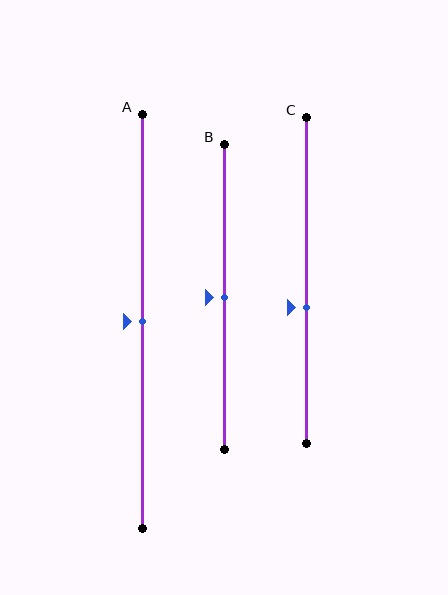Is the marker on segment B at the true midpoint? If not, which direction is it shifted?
Yes, the marker on segment B is at the true midpoint.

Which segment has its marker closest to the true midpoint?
Segment A has its marker closest to the true midpoint.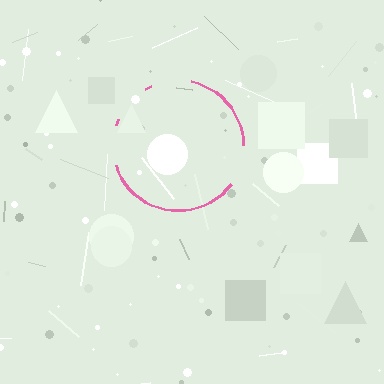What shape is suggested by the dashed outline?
The dashed outline suggests a circle.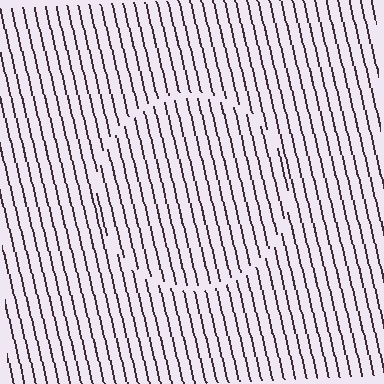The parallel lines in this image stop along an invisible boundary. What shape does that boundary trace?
An illusory circle. The interior of the shape contains the same grating, shifted by half a period — the contour is defined by the phase discontinuity where line-ends from the inner and outer gratings abut.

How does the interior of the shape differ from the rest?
The interior of the shape contains the same grating, shifted by half a period — the contour is defined by the phase discontinuity where line-ends from the inner and outer gratings abut.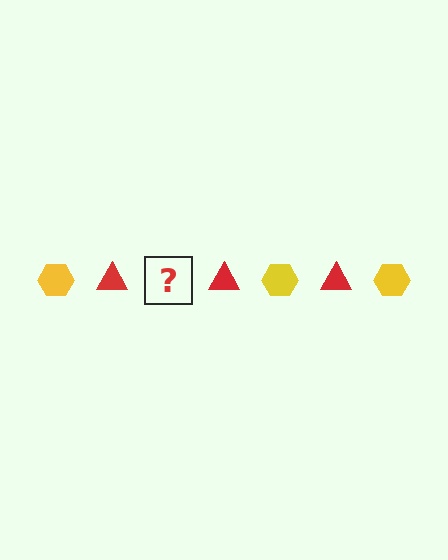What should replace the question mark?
The question mark should be replaced with a yellow hexagon.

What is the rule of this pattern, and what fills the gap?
The rule is that the pattern alternates between yellow hexagon and red triangle. The gap should be filled with a yellow hexagon.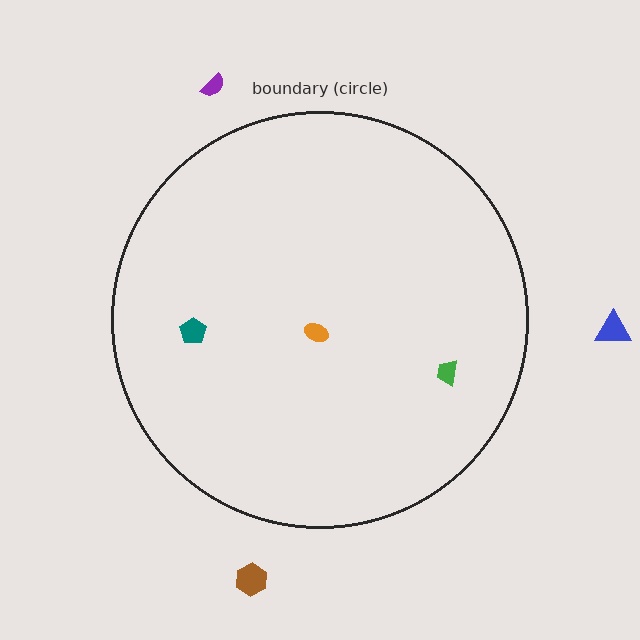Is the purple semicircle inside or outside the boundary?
Outside.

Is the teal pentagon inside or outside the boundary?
Inside.